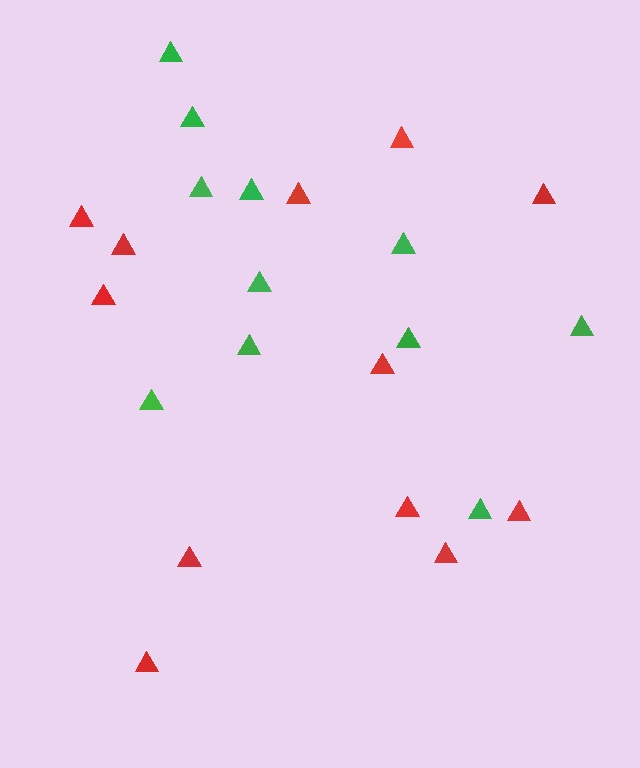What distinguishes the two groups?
There are 2 groups: one group of green triangles (11) and one group of red triangles (12).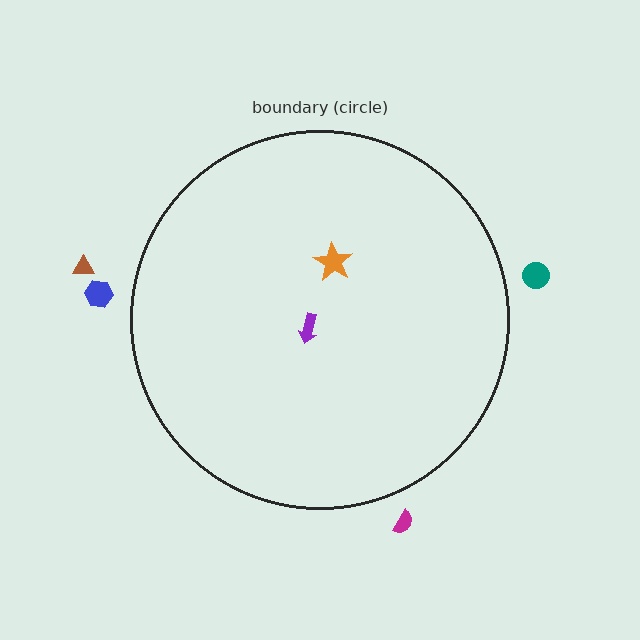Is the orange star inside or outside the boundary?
Inside.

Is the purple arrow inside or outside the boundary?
Inside.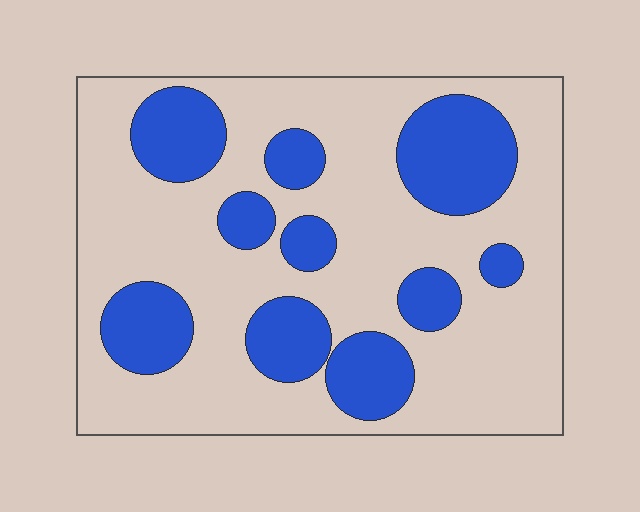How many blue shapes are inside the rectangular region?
10.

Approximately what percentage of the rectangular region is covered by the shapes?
Approximately 30%.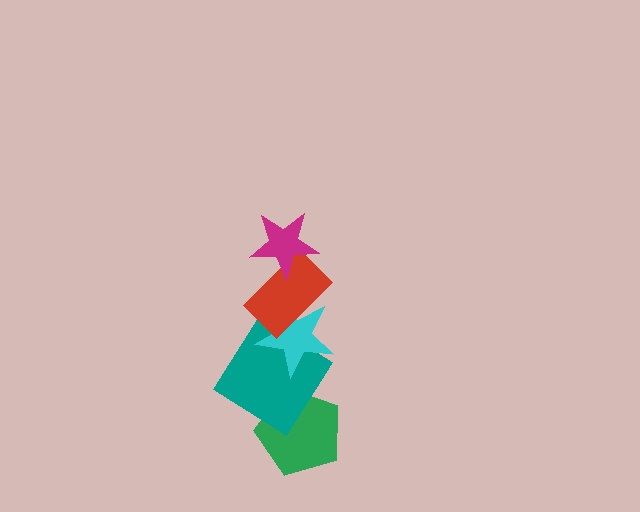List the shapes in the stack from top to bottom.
From top to bottom: the magenta star, the red rectangle, the cyan star, the teal diamond, the green pentagon.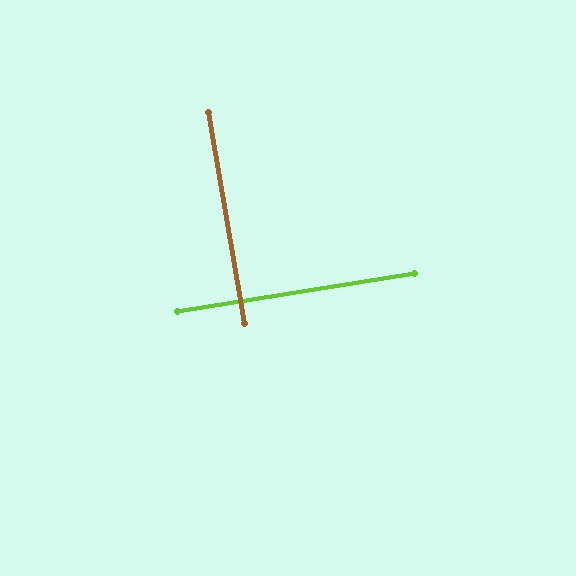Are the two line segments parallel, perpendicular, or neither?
Perpendicular — they meet at approximately 89°.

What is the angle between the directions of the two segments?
Approximately 89 degrees.